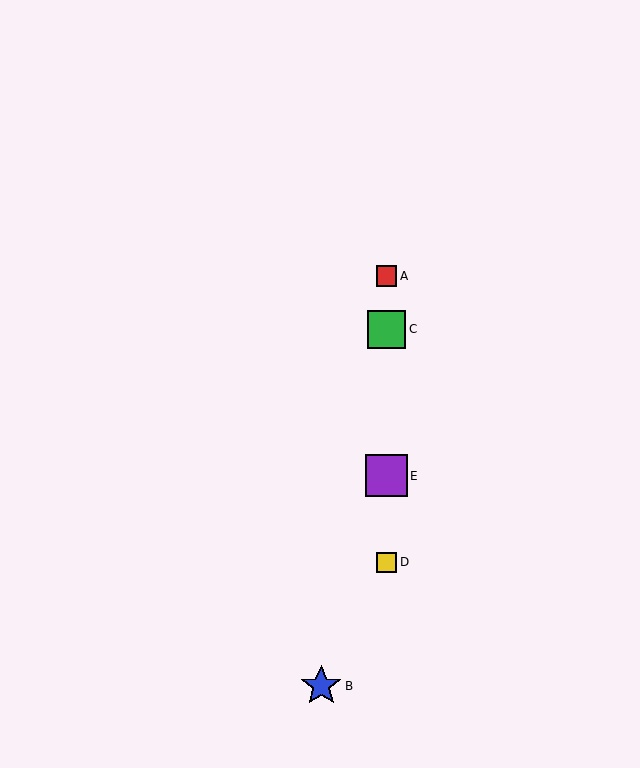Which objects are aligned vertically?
Objects A, C, D, E are aligned vertically.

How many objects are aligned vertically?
4 objects (A, C, D, E) are aligned vertically.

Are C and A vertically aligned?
Yes, both are at x≈387.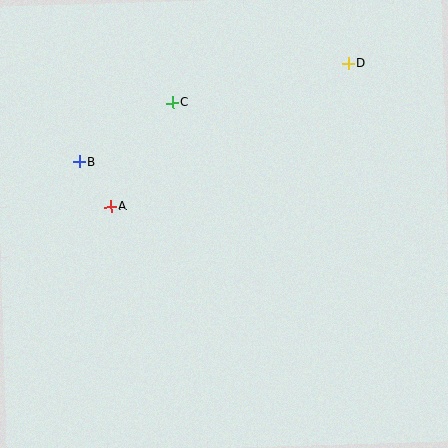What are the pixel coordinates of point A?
Point A is at (110, 207).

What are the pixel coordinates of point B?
Point B is at (79, 162).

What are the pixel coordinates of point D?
Point D is at (349, 64).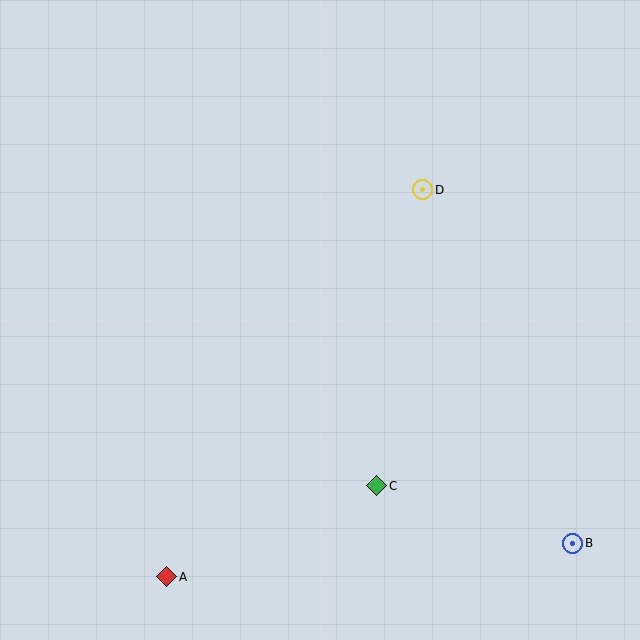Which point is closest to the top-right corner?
Point D is closest to the top-right corner.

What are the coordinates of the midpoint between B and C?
The midpoint between B and C is at (475, 515).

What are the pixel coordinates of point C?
Point C is at (377, 486).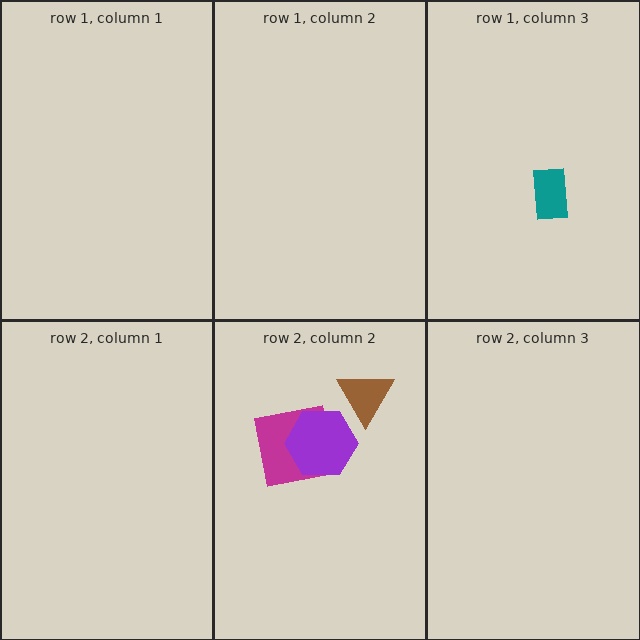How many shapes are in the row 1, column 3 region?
1.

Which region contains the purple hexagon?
The row 2, column 2 region.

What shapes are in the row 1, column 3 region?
The teal rectangle.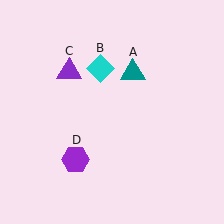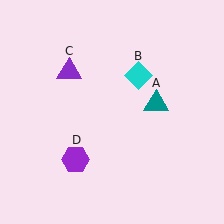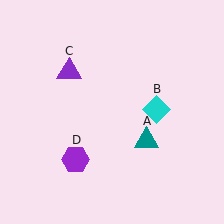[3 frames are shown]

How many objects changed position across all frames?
2 objects changed position: teal triangle (object A), cyan diamond (object B).